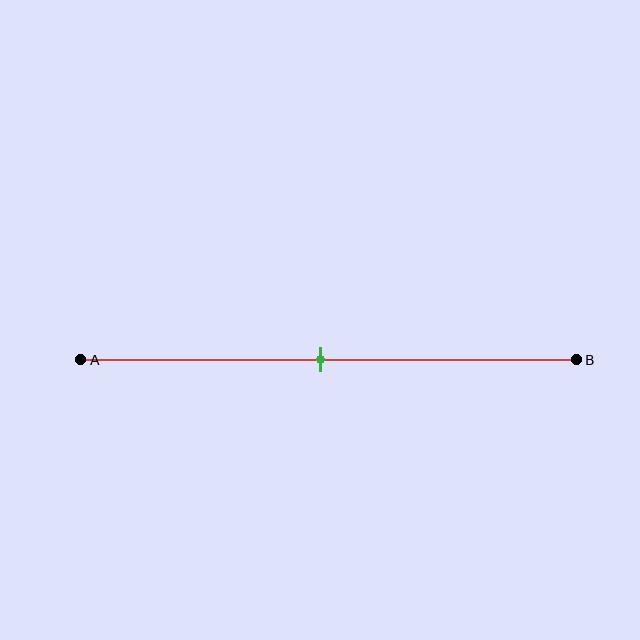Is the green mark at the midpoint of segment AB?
Yes, the mark is approximately at the midpoint.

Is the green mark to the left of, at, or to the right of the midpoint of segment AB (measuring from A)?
The green mark is approximately at the midpoint of segment AB.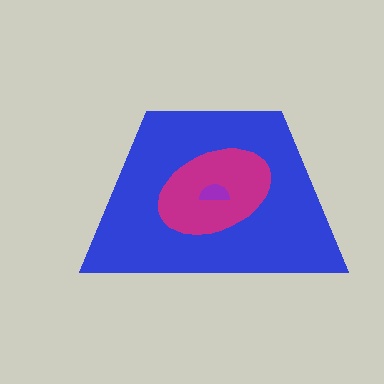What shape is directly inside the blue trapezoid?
The magenta ellipse.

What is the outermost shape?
The blue trapezoid.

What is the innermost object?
The purple semicircle.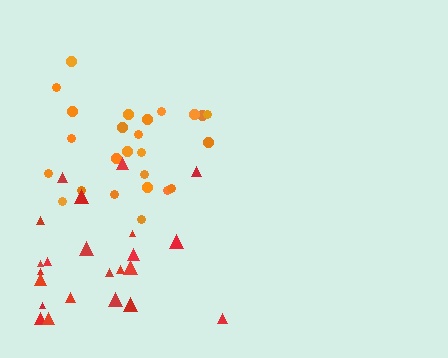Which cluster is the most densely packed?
Orange.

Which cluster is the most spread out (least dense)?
Red.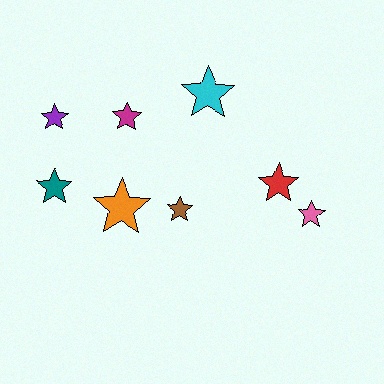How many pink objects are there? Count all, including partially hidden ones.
There is 1 pink object.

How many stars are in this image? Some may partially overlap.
There are 8 stars.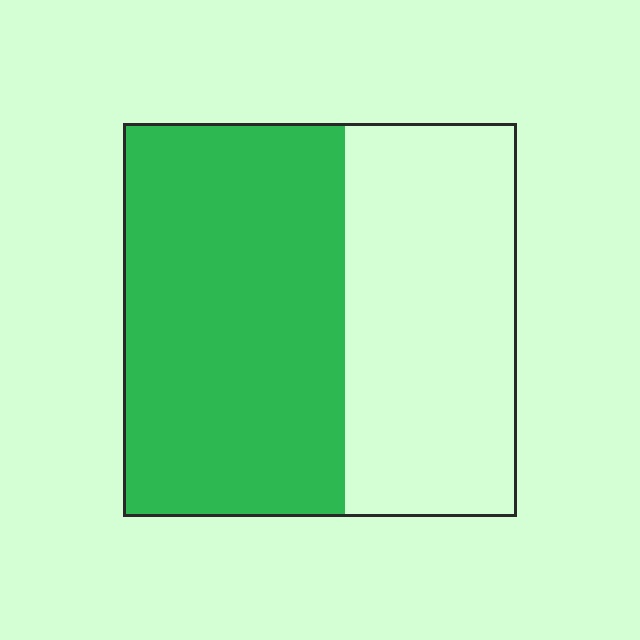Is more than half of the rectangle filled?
Yes.